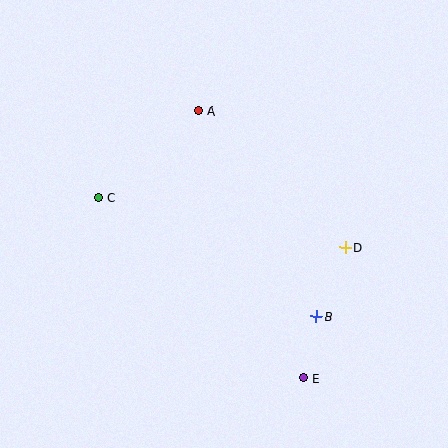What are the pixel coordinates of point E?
Point E is at (304, 378).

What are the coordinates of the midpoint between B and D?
The midpoint between B and D is at (331, 282).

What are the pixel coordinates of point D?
Point D is at (345, 248).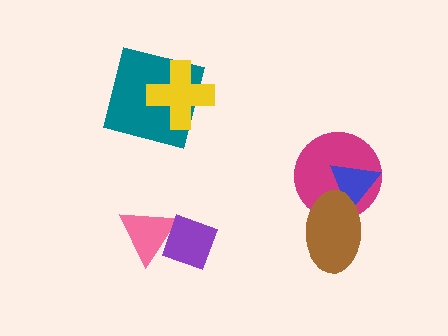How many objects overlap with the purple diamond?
1 object overlaps with the purple diamond.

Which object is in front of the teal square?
The yellow cross is in front of the teal square.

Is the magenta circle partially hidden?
Yes, it is partially covered by another shape.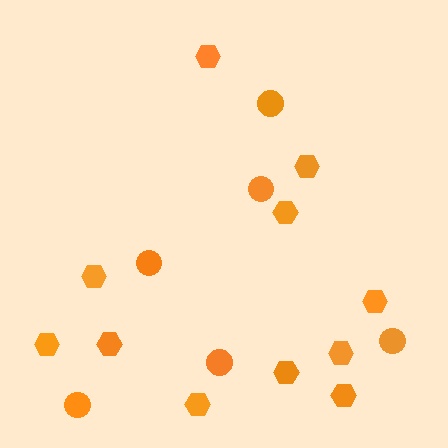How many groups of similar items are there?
There are 2 groups: one group of hexagons (11) and one group of circles (6).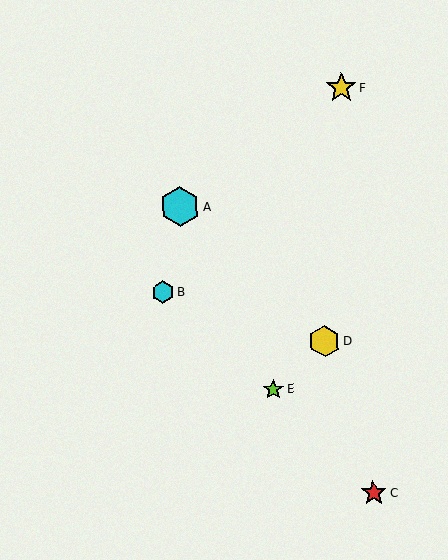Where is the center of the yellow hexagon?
The center of the yellow hexagon is at (325, 342).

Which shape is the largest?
The cyan hexagon (labeled A) is the largest.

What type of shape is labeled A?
Shape A is a cyan hexagon.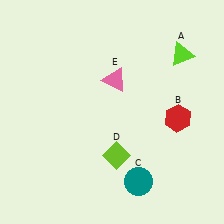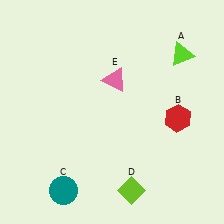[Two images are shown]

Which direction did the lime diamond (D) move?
The lime diamond (D) moved down.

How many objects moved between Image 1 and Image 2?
2 objects moved between the two images.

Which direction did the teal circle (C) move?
The teal circle (C) moved left.